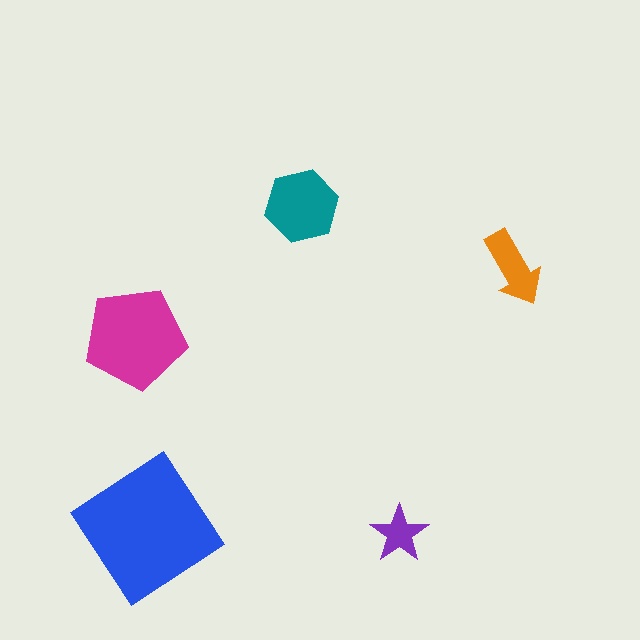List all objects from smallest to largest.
The purple star, the orange arrow, the teal hexagon, the magenta pentagon, the blue diamond.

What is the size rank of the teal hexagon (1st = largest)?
3rd.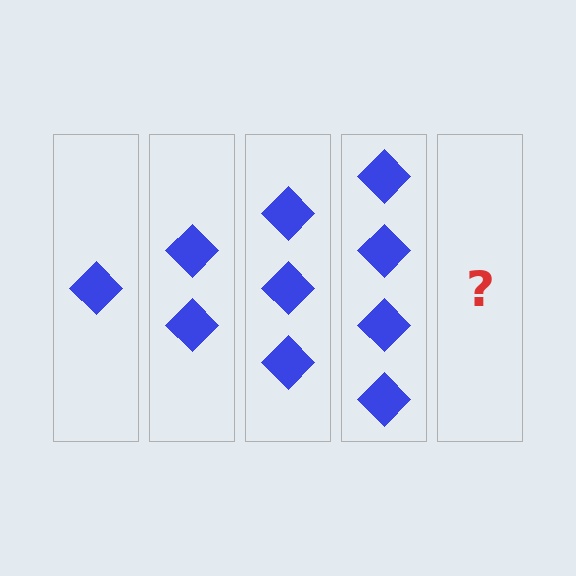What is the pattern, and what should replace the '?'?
The pattern is that each step adds one more diamond. The '?' should be 5 diamonds.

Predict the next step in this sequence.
The next step is 5 diamonds.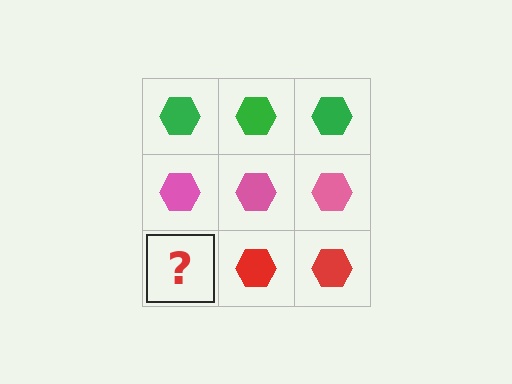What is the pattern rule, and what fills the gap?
The rule is that each row has a consistent color. The gap should be filled with a red hexagon.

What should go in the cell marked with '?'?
The missing cell should contain a red hexagon.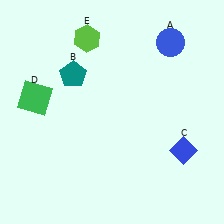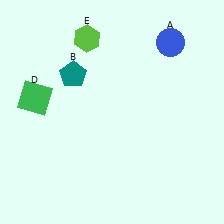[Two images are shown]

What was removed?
The blue diamond (C) was removed in Image 2.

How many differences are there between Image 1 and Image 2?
There is 1 difference between the two images.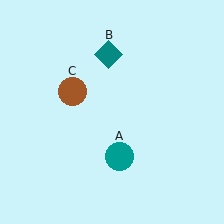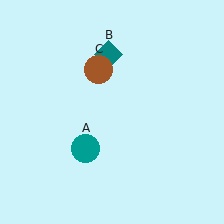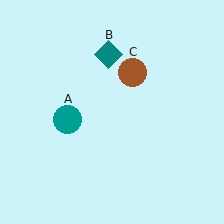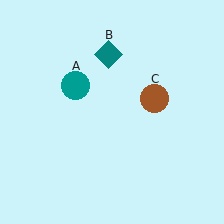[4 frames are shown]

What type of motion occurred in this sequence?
The teal circle (object A), brown circle (object C) rotated clockwise around the center of the scene.